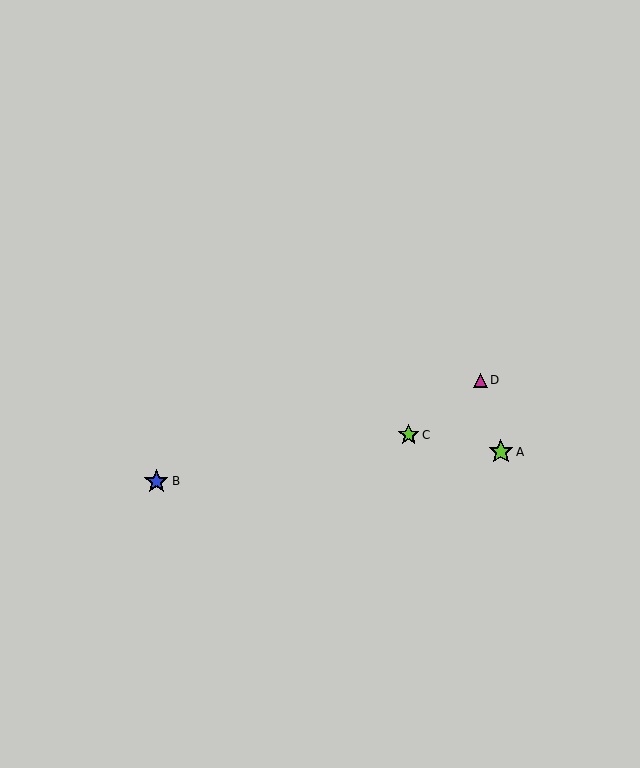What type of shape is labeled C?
Shape C is a lime star.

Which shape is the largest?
The lime star (labeled A) is the largest.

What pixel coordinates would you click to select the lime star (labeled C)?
Click at (409, 435) to select the lime star C.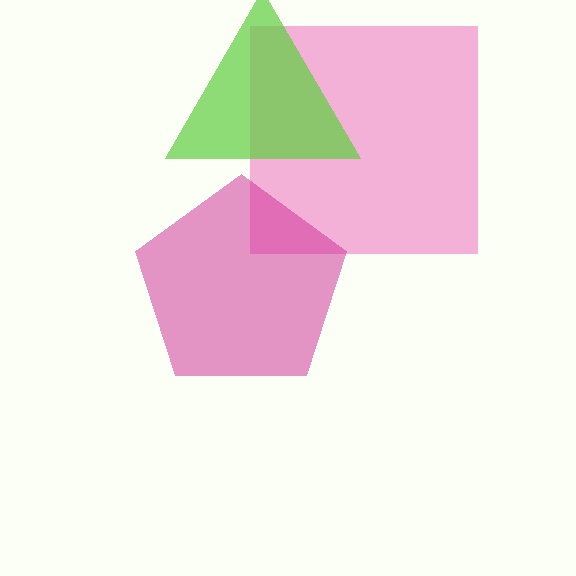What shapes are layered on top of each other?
The layered shapes are: a pink square, a magenta pentagon, a lime triangle.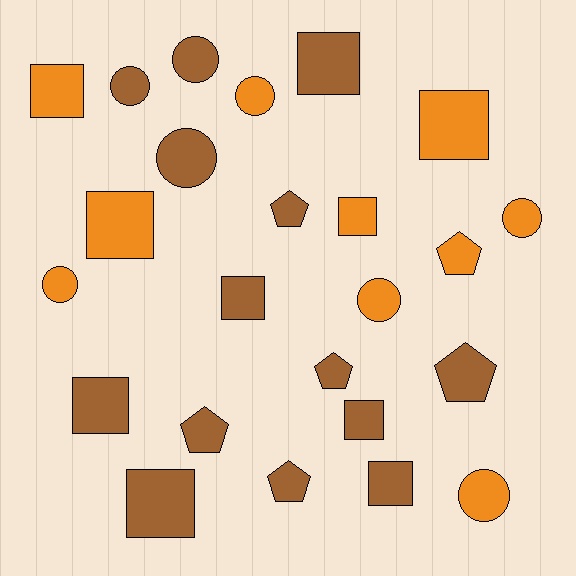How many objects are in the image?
There are 24 objects.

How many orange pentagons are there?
There is 1 orange pentagon.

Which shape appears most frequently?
Square, with 10 objects.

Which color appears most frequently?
Brown, with 14 objects.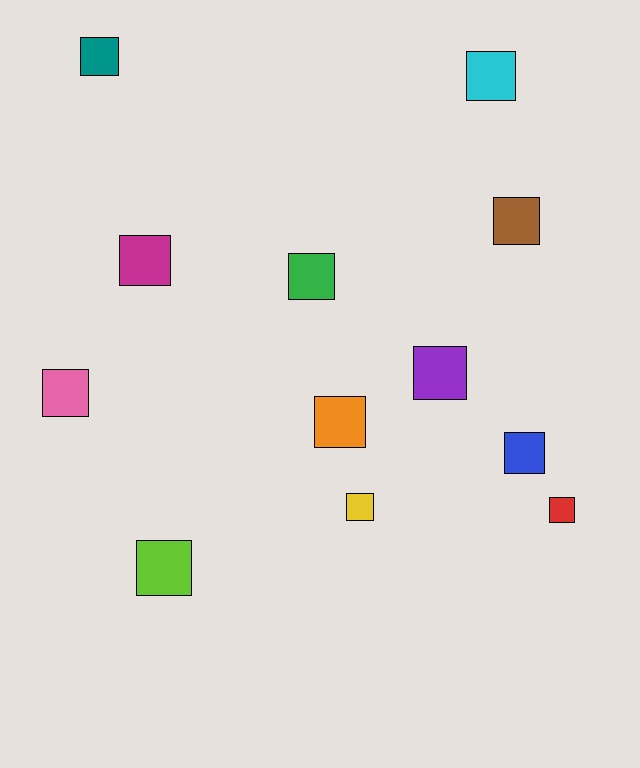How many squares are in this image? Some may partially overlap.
There are 12 squares.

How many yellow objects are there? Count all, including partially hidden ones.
There is 1 yellow object.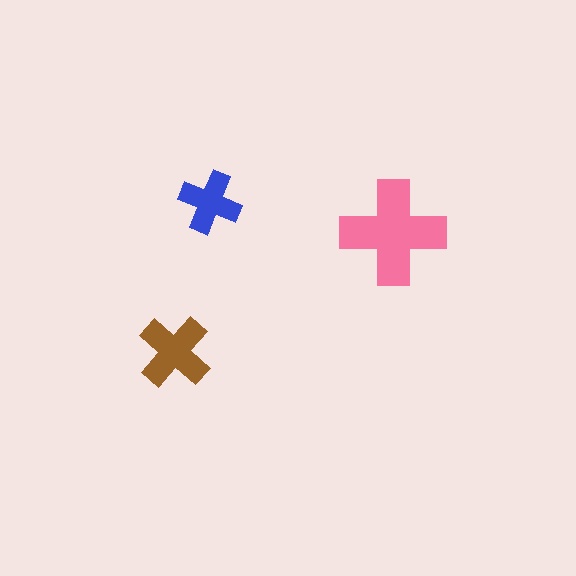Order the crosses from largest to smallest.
the pink one, the brown one, the blue one.